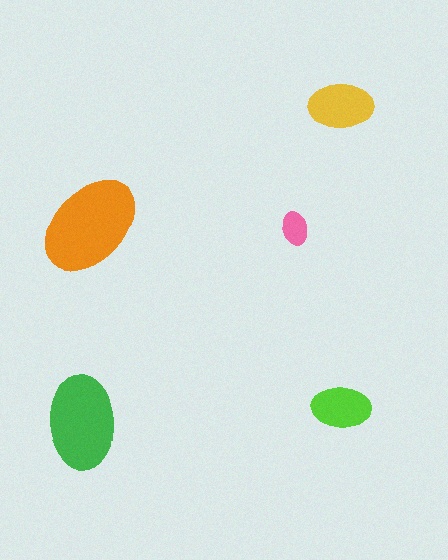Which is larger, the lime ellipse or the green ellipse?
The green one.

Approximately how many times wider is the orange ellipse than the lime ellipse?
About 2 times wider.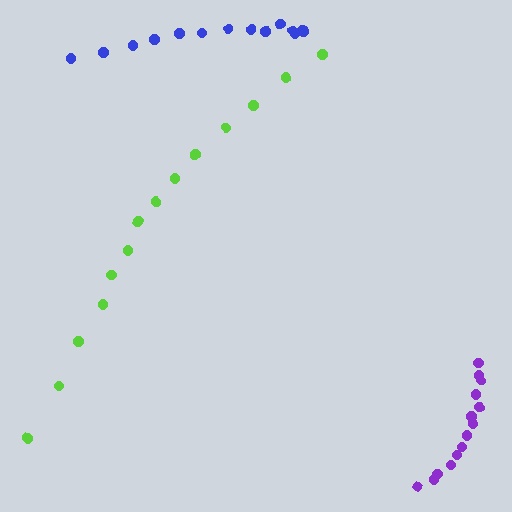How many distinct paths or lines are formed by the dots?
There are 3 distinct paths.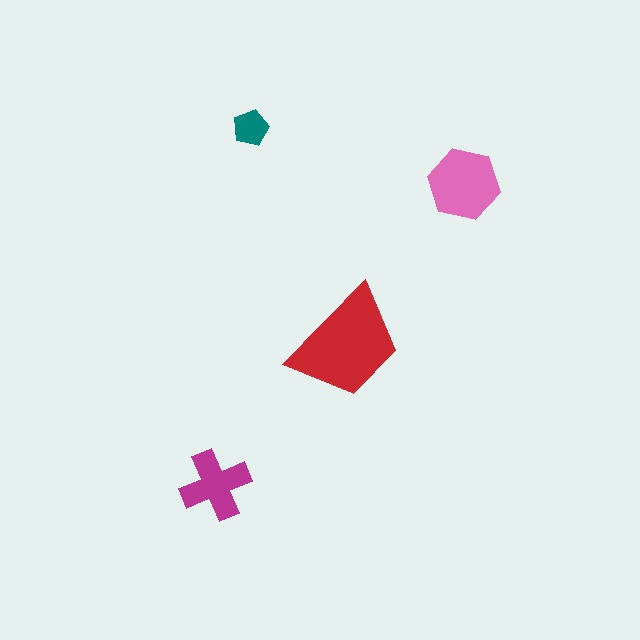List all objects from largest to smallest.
The red trapezoid, the pink hexagon, the magenta cross, the teal pentagon.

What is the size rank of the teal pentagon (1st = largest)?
4th.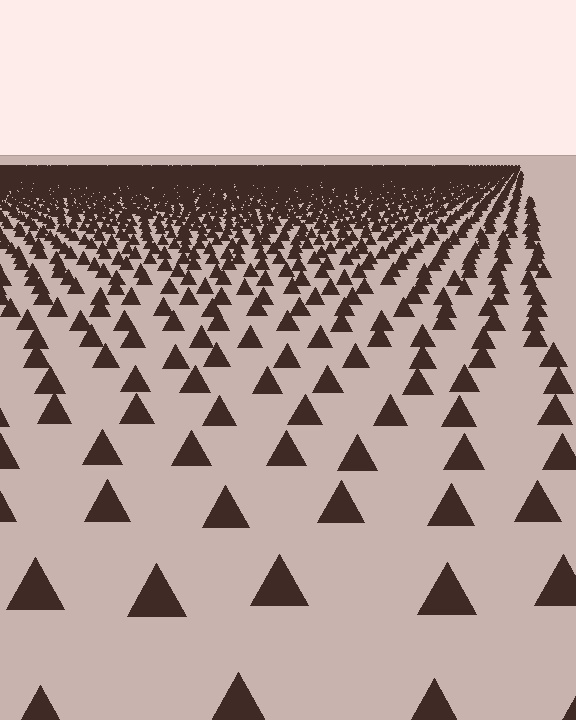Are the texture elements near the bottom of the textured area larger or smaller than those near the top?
Larger. Near the bottom, elements are closer to the viewer and appear at a bigger on-screen size.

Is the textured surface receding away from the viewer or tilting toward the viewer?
The surface is receding away from the viewer. Texture elements get smaller and denser toward the top.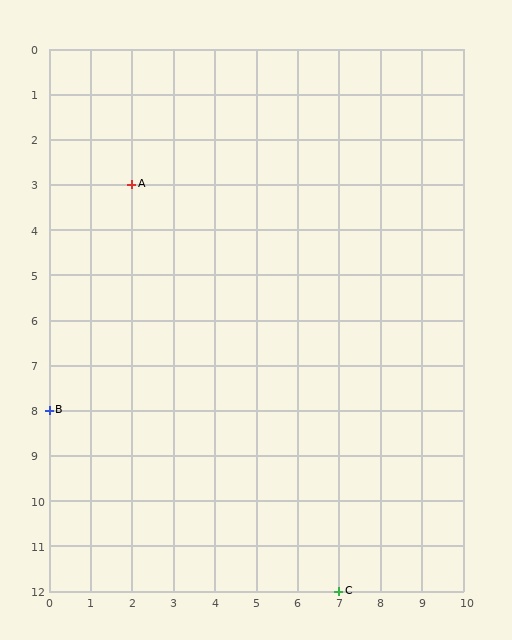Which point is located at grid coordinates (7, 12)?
Point C is at (7, 12).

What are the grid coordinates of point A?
Point A is at grid coordinates (2, 3).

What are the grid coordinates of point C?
Point C is at grid coordinates (7, 12).